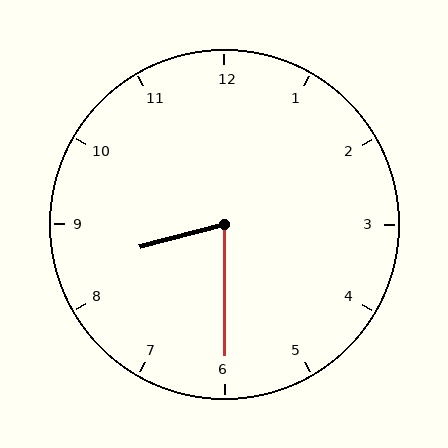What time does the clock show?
8:30.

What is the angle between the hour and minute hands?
Approximately 75 degrees.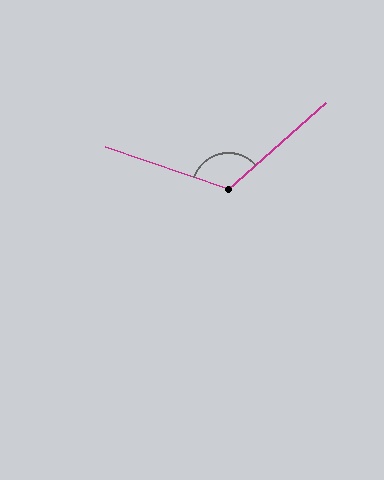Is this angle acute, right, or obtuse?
It is obtuse.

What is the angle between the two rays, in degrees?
Approximately 119 degrees.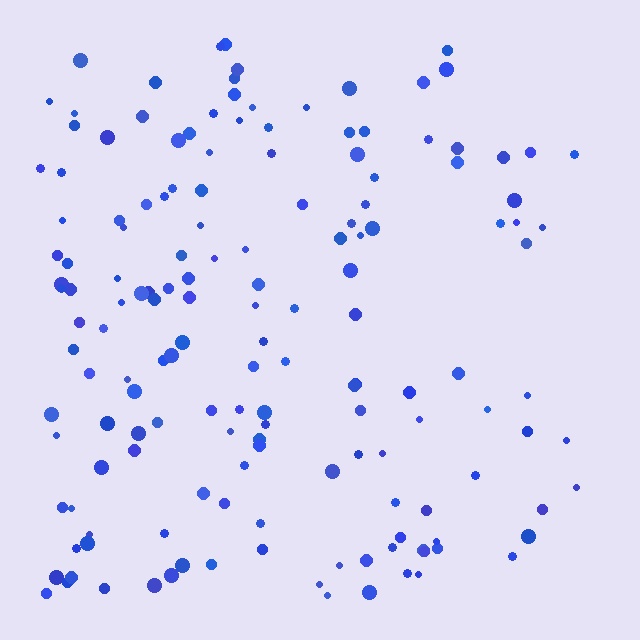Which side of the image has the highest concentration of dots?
The left.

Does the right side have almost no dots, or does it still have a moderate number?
Still a moderate number, just noticeably fewer than the left.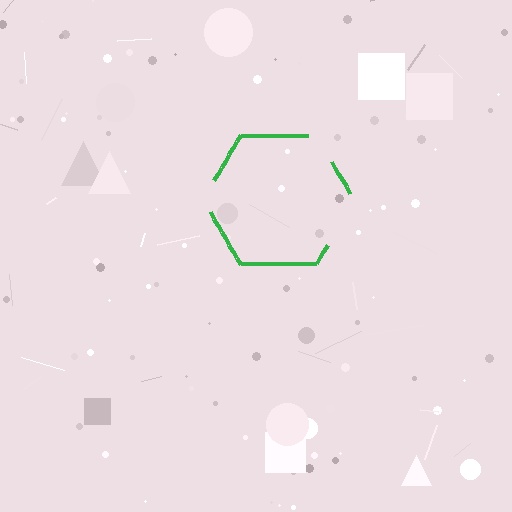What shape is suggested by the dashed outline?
The dashed outline suggests a hexagon.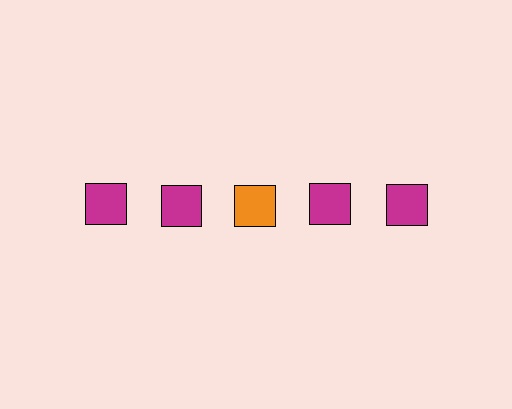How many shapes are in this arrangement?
There are 5 shapes arranged in a grid pattern.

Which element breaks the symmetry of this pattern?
The orange square in the top row, center column breaks the symmetry. All other shapes are magenta squares.